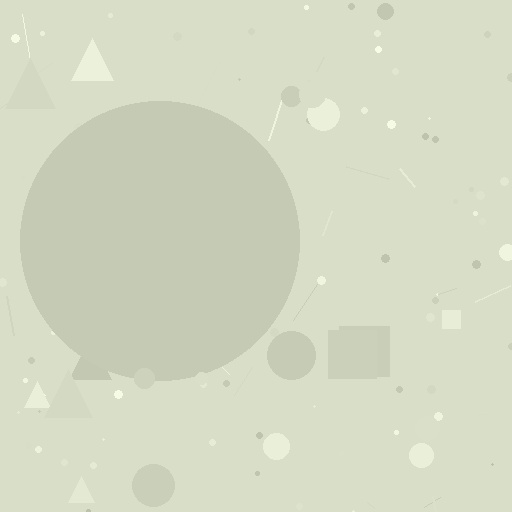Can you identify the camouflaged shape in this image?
The camouflaged shape is a circle.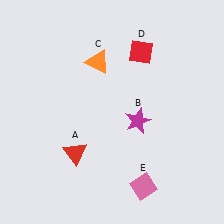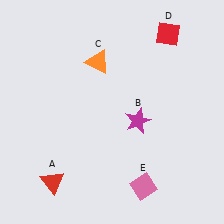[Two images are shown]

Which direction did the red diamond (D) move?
The red diamond (D) moved right.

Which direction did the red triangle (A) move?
The red triangle (A) moved down.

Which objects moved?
The objects that moved are: the red triangle (A), the red diamond (D).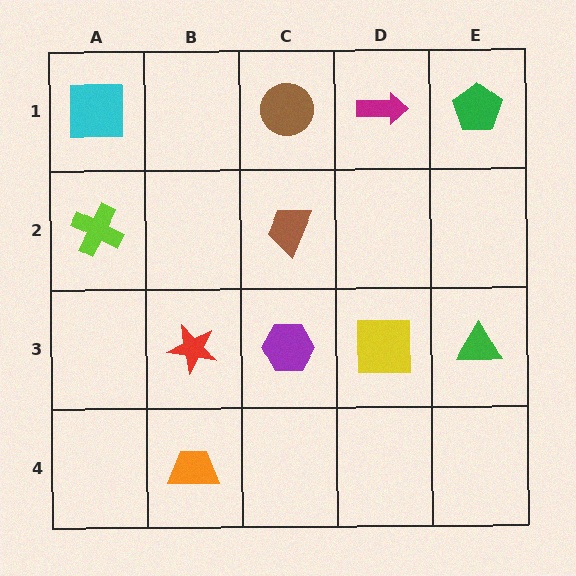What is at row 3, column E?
A green triangle.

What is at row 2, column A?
A lime cross.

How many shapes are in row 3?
4 shapes.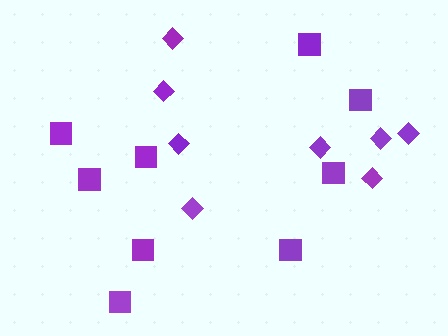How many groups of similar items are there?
There are 2 groups: one group of squares (9) and one group of diamonds (8).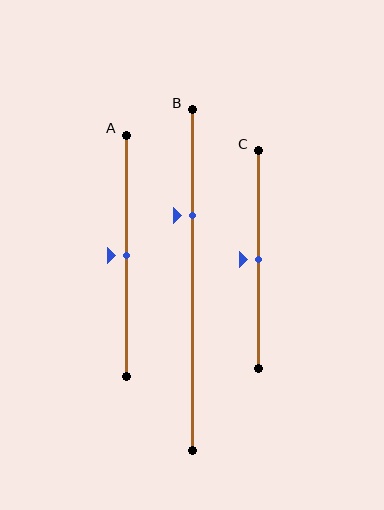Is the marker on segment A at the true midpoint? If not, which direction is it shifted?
Yes, the marker on segment A is at the true midpoint.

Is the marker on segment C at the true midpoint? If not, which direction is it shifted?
Yes, the marker on segment C is at the true midpoint.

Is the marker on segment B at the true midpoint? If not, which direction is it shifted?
No, the marker on segment B is shifted upward by about 19% of the segment length.